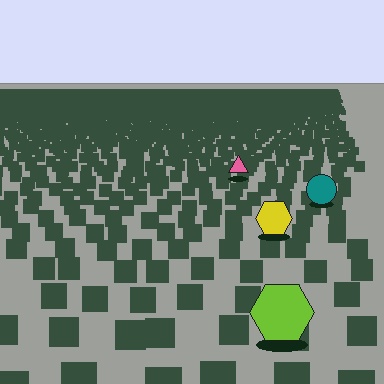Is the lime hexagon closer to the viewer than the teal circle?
Yes. The lime hexagon is closer — you can tell from the texture gradient: the ground texture is coarser near it.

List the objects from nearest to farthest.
From nearest to farthest: the lime hexagon, the yellow hexagon, the teal circle, the pink triangle.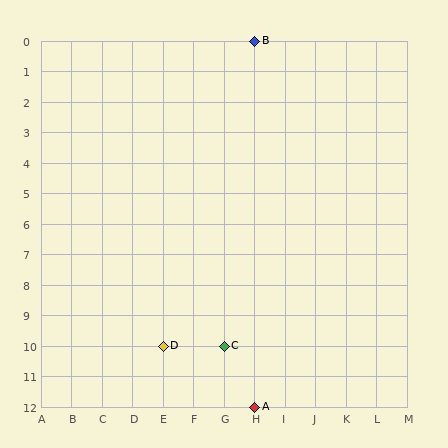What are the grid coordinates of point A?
Point A is at grid coordinates (H, 12).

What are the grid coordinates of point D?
Point D is at grid coordinates (E, 10).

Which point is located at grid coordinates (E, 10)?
Point D is at (E, 10).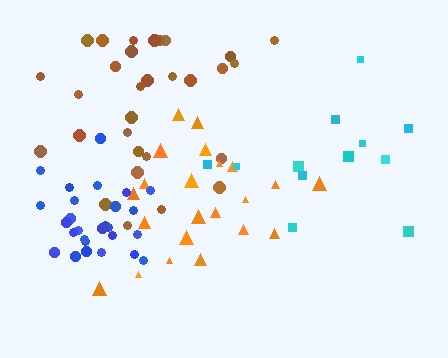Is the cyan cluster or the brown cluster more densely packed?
Brown.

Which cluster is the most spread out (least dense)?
Cyan.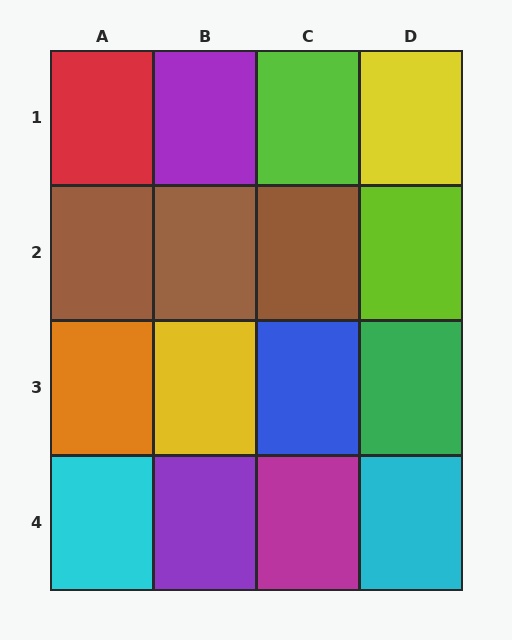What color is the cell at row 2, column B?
Brown.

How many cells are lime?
2 cells are lime.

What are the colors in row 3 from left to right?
Orange, yellow, blue, green.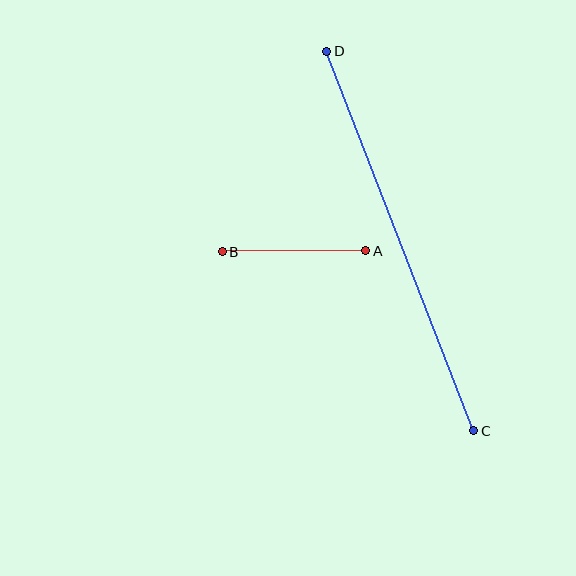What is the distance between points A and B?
The distance is approximately 143 pixels.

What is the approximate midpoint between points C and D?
The midpoint is at approximately (400, 241) pixels.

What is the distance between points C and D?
The distance is approximately 407 pixels.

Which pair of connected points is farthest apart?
Points C and D are farthest apart.